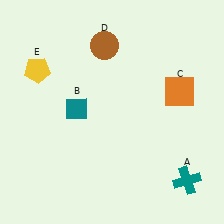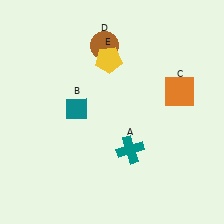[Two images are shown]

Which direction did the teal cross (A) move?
The teal cross (A) moved left.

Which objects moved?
The objects that moved are: the teal cross (A), the yellow pentagon (E).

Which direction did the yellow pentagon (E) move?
The yellow pentagon (E) moved right.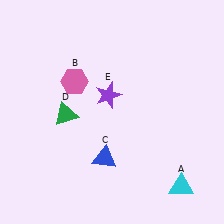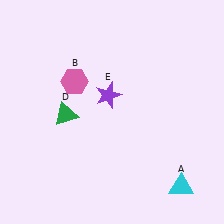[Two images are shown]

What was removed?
The blue triangle (C) was removed in Image 2.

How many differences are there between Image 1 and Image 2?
There is 1 difference between the two images.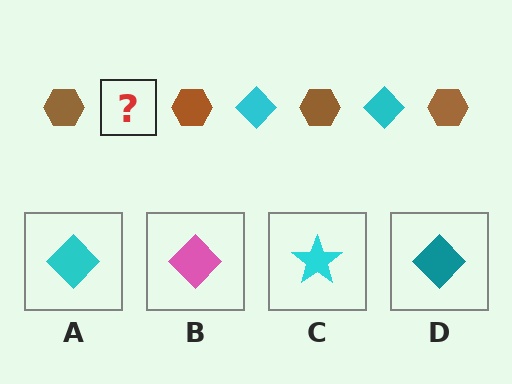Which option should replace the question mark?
Option A.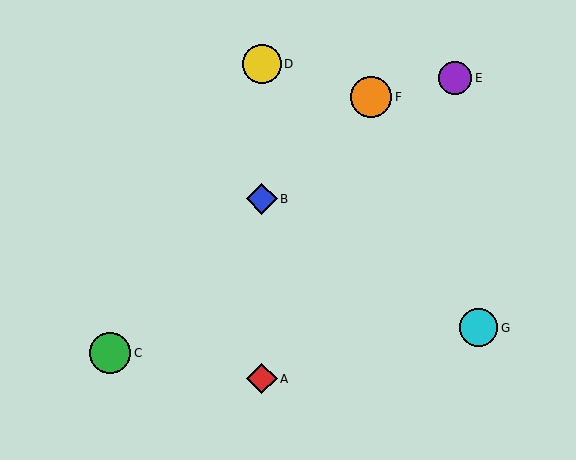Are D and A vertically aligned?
Yes, both are at x≈262.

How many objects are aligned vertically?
3 objects (A, B, D) are aligned vertically.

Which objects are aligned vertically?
Objects A, B, D are aligned vertically.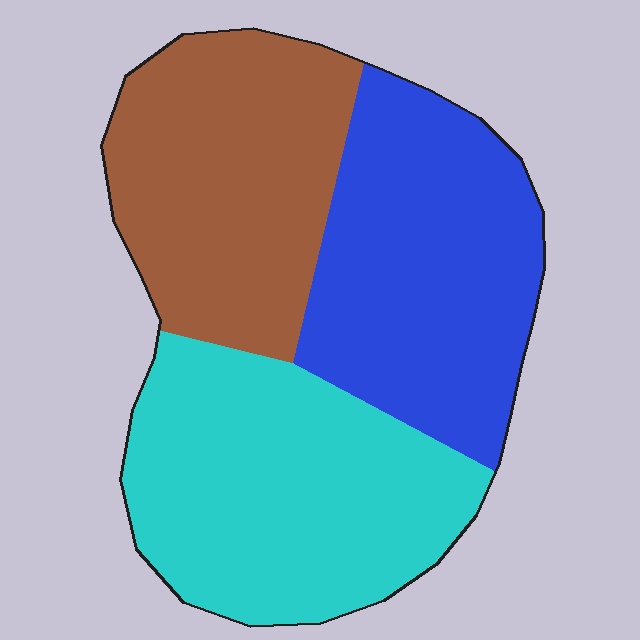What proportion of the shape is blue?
Blue covers around 35% of the shape.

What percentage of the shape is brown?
Brown takes up between a sixth and a third of the shape.